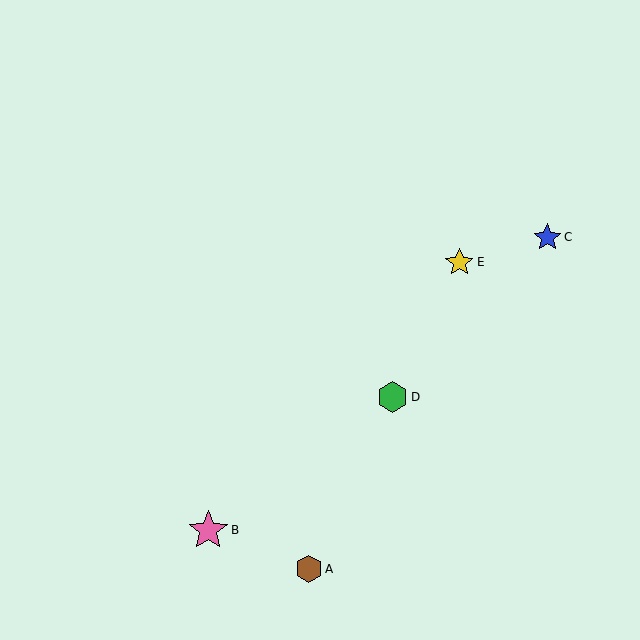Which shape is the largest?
The pink star (labeled B) is the largest.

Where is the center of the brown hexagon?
The center of the brown hexagon is at (309, 569).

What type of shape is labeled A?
Shape A is a brown hexagon.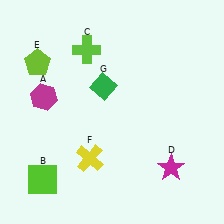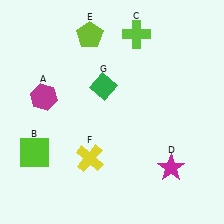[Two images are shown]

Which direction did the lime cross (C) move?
The lime cross (C) moved right.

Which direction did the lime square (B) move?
The lime square (B) moved up.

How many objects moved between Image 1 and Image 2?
3 objects moved between the two images.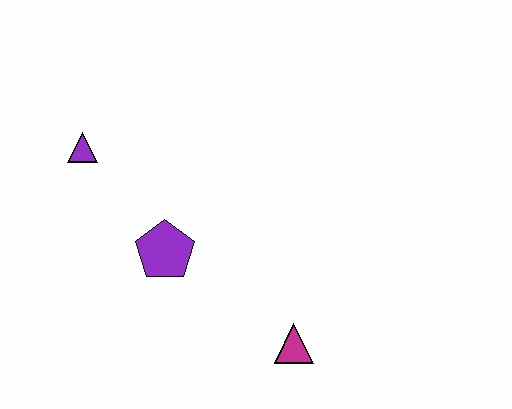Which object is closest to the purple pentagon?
The purple triangle is closest to the purple pentagon.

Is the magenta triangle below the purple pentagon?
Yes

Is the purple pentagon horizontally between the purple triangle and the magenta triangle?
Yes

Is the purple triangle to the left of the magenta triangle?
Yes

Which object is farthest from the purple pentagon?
The magenta triangle is farthest from the purple pentagon.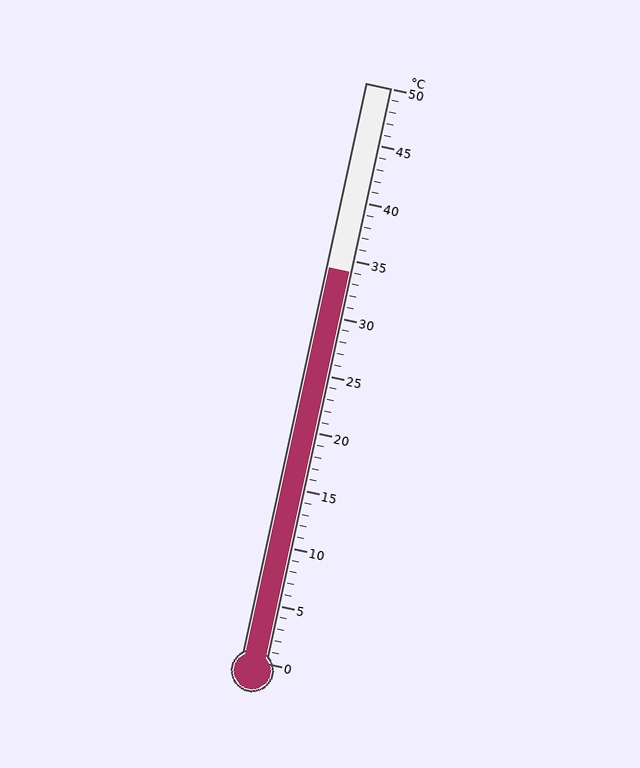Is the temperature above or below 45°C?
The temperature is below 45°C.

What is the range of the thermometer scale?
The thermometer scale ranges from 0°C to 50°C.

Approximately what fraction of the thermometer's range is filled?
The thermometer is filled to approximately 70% of its range.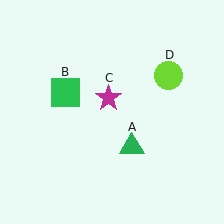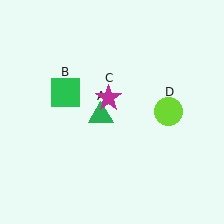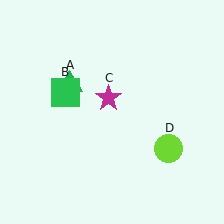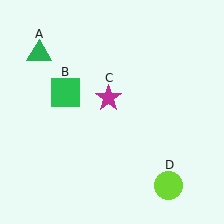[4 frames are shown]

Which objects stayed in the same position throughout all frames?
Green square (object B) and magenta star (object C) remained stationary.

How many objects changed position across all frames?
2 objects changed position: green triangle (object A), lime circle (object D).